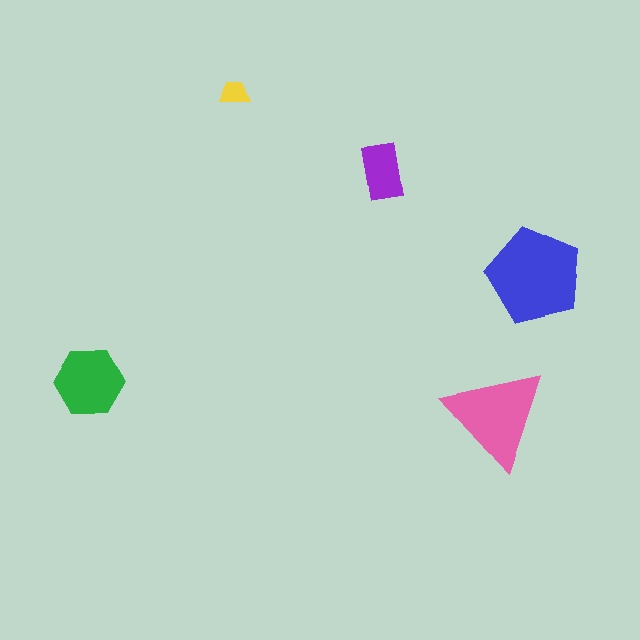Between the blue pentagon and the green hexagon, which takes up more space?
The blue pentagon.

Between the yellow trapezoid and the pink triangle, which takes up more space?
The pink triangle.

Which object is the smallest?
The yellow trapezoid.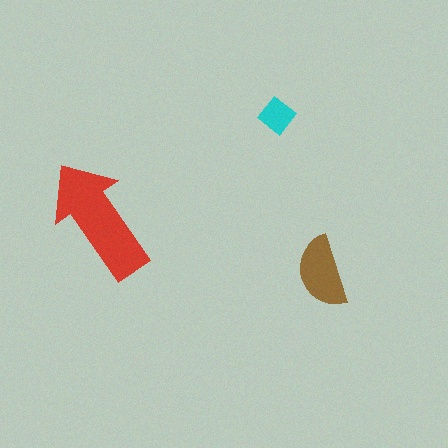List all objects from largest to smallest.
The red arrow, the brown semicircle, the cyan diamond.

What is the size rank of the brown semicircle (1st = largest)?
2nd.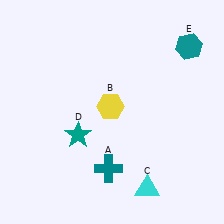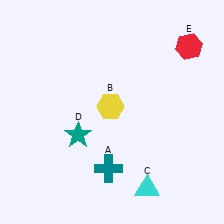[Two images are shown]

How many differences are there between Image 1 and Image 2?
There is 1 difference between the two images.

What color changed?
The hexagon (E) changed from teal in Image 1 to red in Image 2.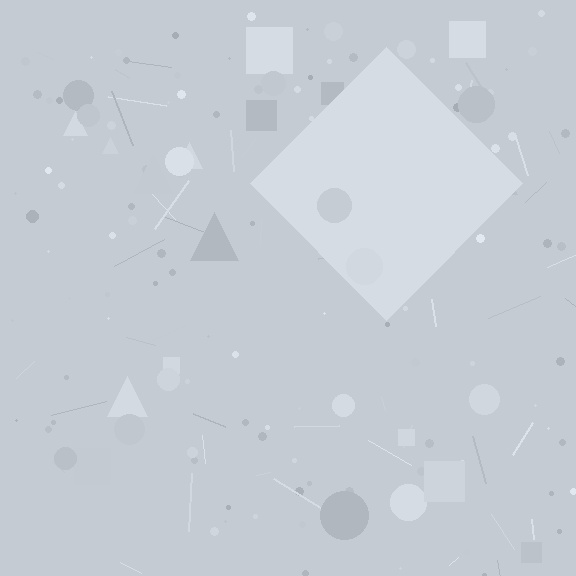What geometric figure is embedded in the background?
A diamond is embedded in the background.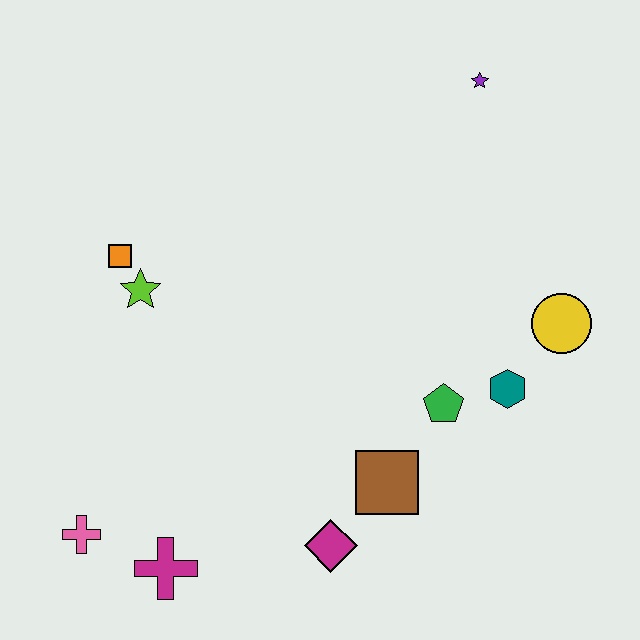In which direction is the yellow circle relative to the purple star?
The yellow circle is below the purple star.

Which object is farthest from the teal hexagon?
The pink cross is farthest from the teal hexagon.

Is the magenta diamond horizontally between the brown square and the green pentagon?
No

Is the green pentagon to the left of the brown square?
No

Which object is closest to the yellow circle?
The teal hexagon is closest to the yellow circle.